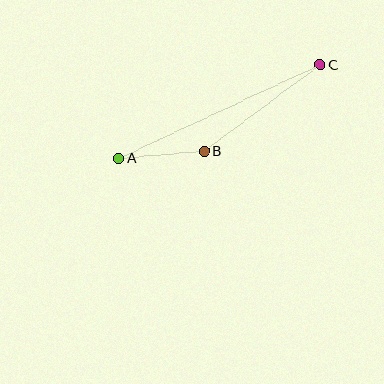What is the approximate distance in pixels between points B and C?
The distance between B and C is approximately 144 pixels.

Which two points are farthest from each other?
Points A and C are farthest from each other.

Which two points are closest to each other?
Points A and B are closest to each other.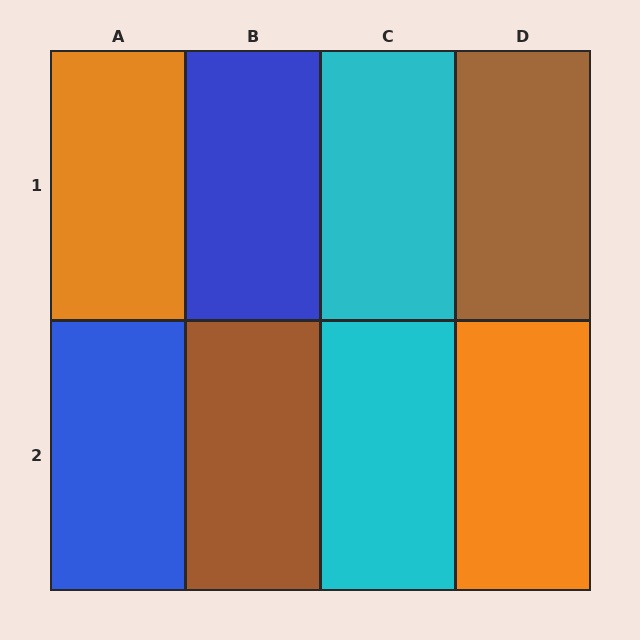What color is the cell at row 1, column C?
Cyan.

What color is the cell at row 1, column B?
Blue.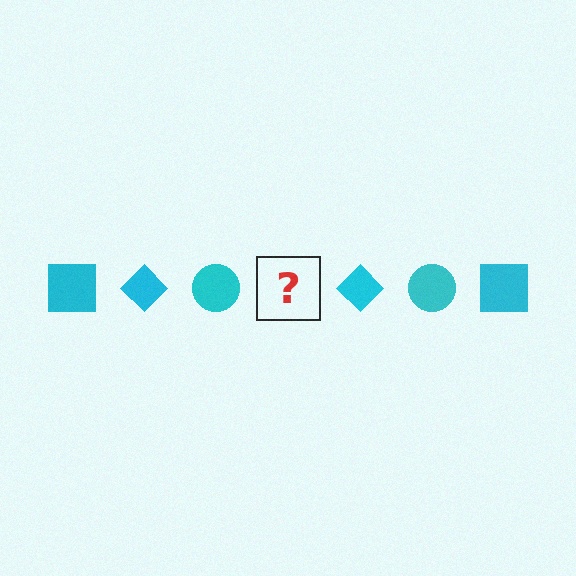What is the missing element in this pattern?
The missing element is a cyan square.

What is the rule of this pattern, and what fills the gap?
The rule is that the pattern cycles through square, diamond, circle shapes in cyan. The gap should be filled with a cyan square.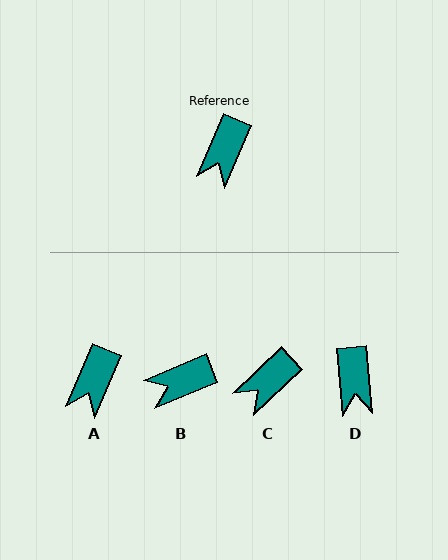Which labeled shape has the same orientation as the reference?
A.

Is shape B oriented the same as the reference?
No, it is off by about 44 degrees.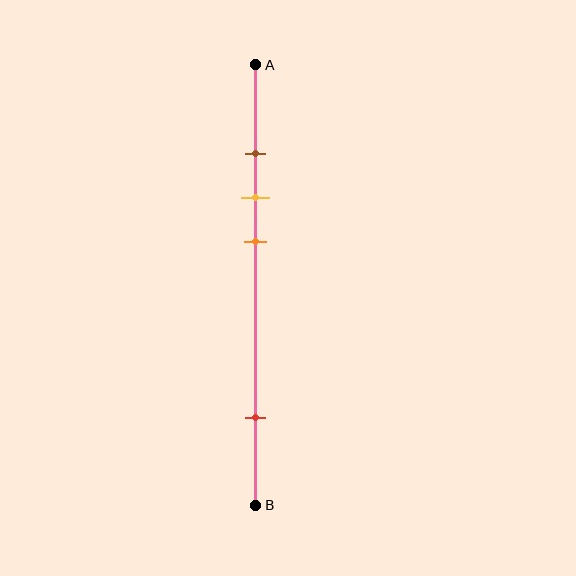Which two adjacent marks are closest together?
The brown and yellow marks are the closest adjacent pair.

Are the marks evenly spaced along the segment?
No, the marks are not evenly spaced.